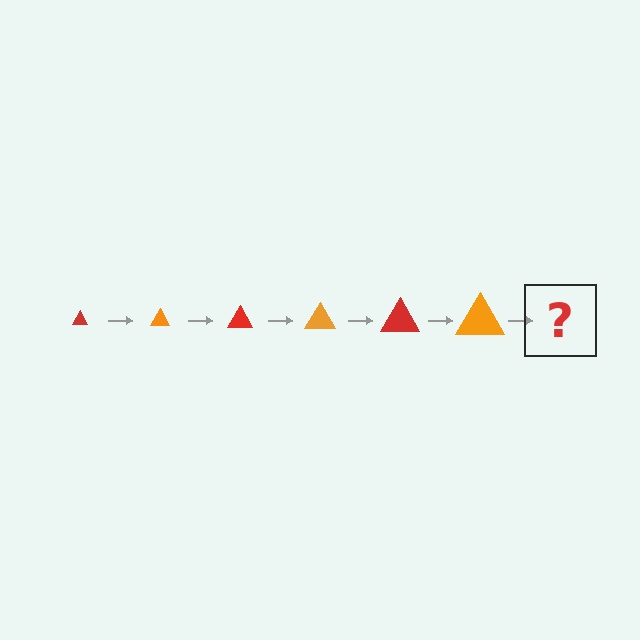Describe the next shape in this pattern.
It should be a red triangle, larger than the previous one.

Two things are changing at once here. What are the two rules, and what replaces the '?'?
The two rules are that the triangle grows larger each step and the color cycles through red and orange. The '?' should be a red triangle, larger than the previous one.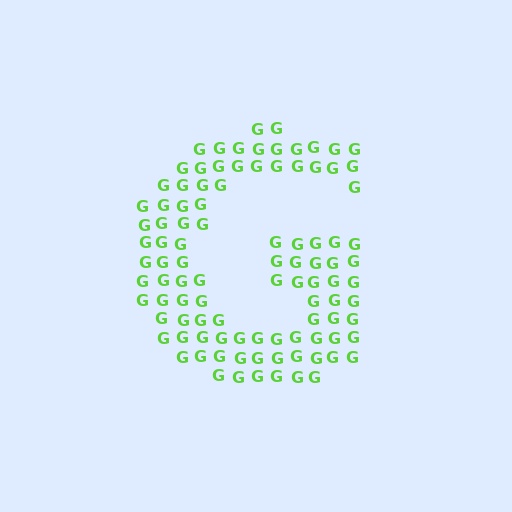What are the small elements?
The small elements are letter G's.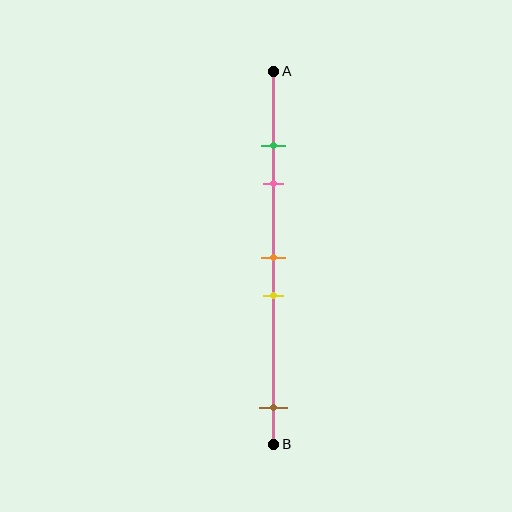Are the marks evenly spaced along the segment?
No, the marks are not evenly spaced.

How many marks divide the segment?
There are 5 marks dividing the segment.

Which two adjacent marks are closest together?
The green and pink marks are the closest adjacent pair.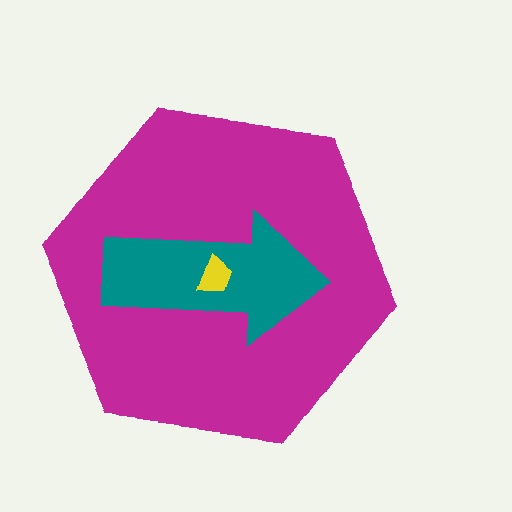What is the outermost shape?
The magenta hexagon.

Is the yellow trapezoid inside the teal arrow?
Yes.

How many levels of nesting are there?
3.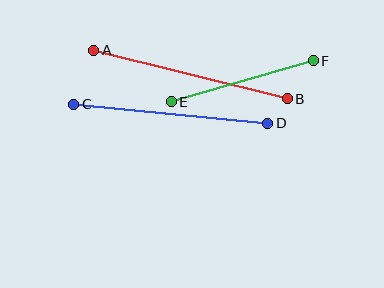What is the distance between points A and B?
The distance is approximately 200 pixels.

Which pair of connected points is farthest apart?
Points A and B are farthest apart.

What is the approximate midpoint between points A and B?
The midpoint is at approximately (190, 74) pixels.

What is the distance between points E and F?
The distance is approximately 148 pixels.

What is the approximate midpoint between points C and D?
The midpoint is at approximately (171, 114) pixels.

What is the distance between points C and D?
The distance is approximately 195 pixels.